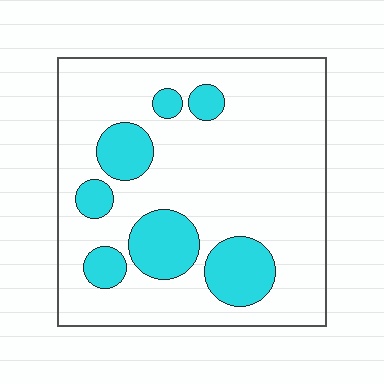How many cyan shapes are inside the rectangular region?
7.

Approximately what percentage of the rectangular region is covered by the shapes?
Approximately 20%.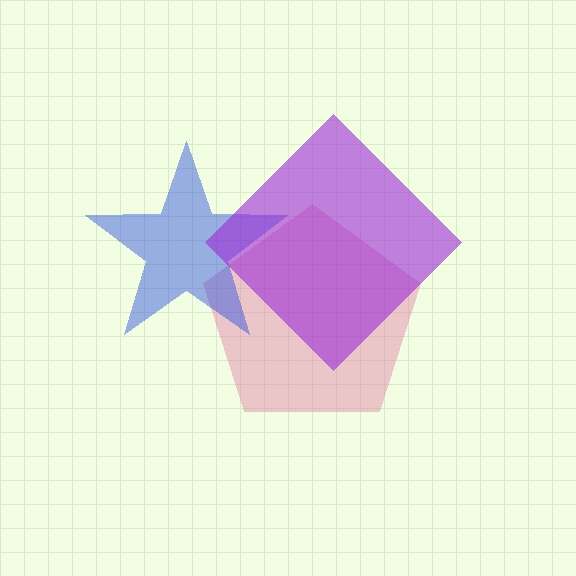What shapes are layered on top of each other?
The layered shapes are: a pink pentagon, a blue star, a purple diamond.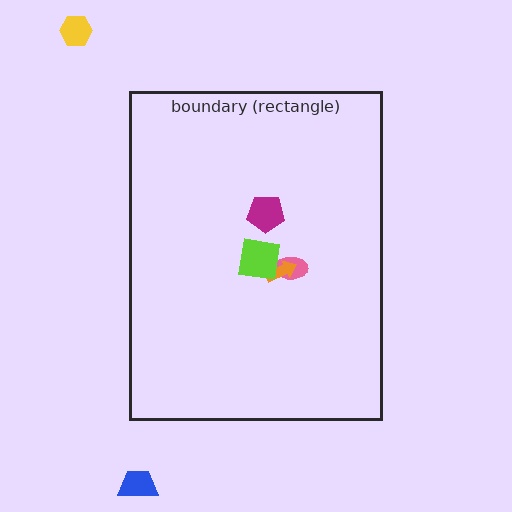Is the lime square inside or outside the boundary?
Inside.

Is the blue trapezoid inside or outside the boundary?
Outside.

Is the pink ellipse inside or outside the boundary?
Inside.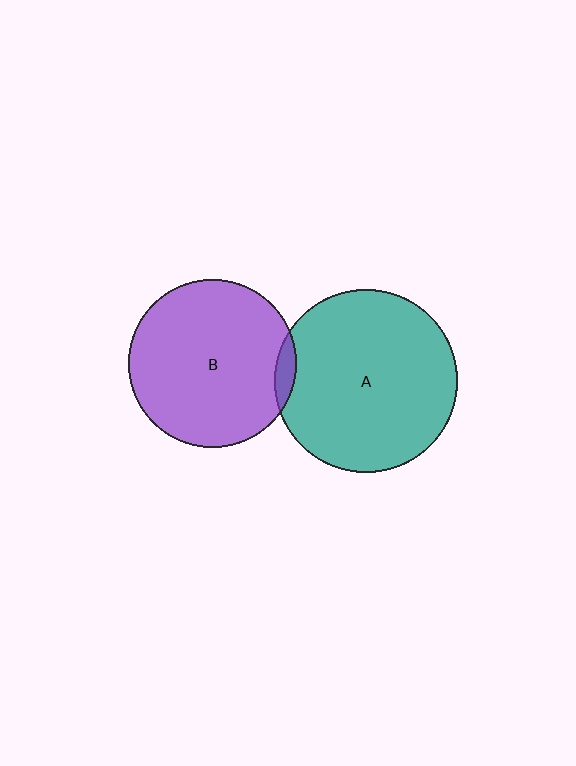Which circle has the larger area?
Circle A (teal).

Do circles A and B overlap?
Yes.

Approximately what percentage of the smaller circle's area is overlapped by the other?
Approximately 5%.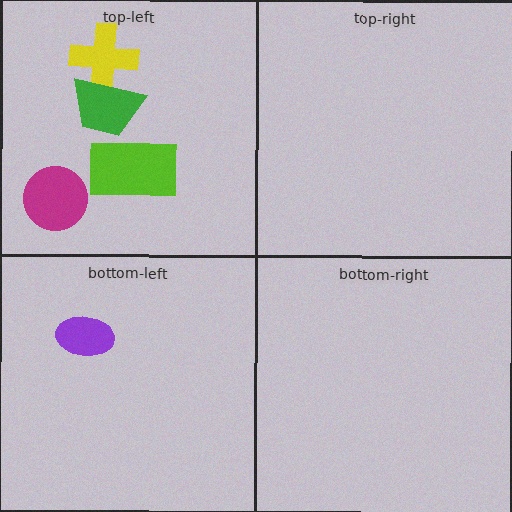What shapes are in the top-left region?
The lime rectangle, the yellow cross, the green trapezoid, the magenta circle.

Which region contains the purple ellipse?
The bottom-left region.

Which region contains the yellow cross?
The top-left region.